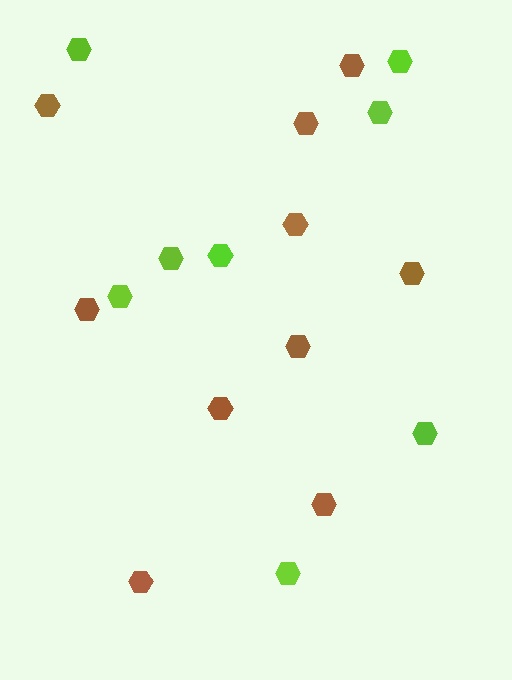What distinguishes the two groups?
There are 2 groups: one group of brown hexagons (10) and one group of lime hexagons (8).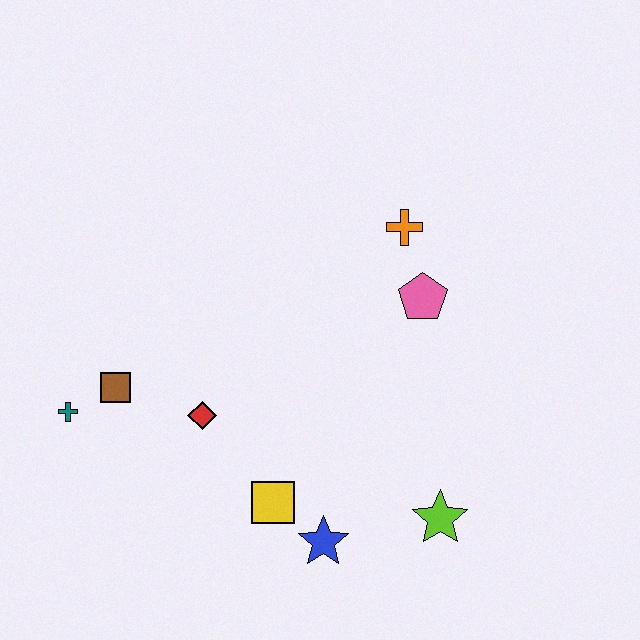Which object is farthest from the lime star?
The teal cross is farthest from the lime star.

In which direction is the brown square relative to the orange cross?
The brown square is to the left of the orange cross.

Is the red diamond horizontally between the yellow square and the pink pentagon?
No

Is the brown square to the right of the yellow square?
No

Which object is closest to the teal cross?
The brown square is closest to the teal cross.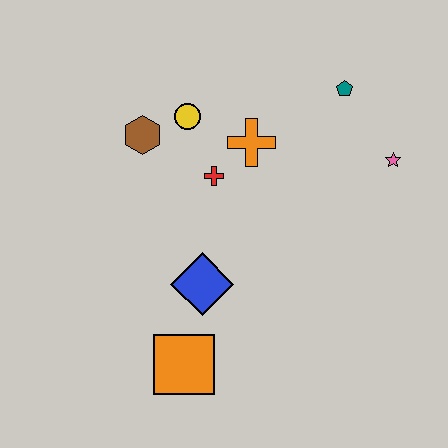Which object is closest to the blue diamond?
The orange square is closest to the blue diamond.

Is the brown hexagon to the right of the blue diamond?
No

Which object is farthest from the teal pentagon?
The orange square is farthest from the teal pentagon.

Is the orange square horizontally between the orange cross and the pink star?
No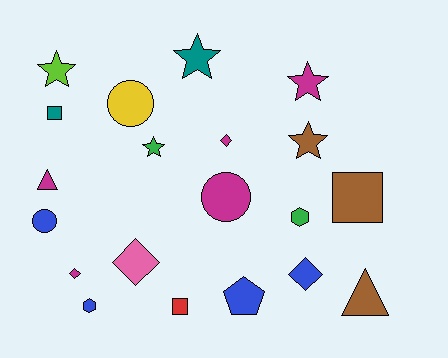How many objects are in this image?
There are 20 objects.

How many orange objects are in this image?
There are no orange objects.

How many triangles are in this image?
There are 2 triangles.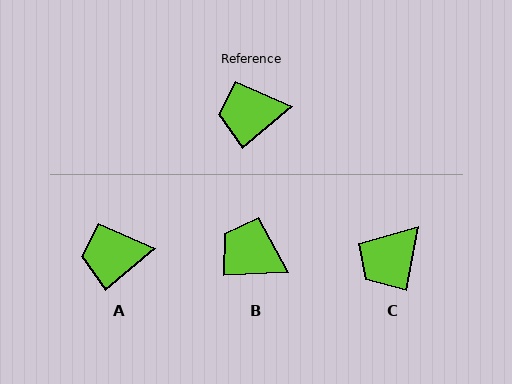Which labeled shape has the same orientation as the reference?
A.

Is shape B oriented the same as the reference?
No, it is off by about 37 degrees.